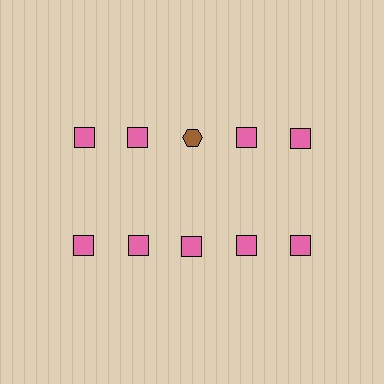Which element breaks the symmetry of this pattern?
The brown hexagon in the top row, center column breaks the symmetry. All other shapes are pink squares.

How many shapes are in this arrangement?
There are 10 shapes arranged in a grid pattern.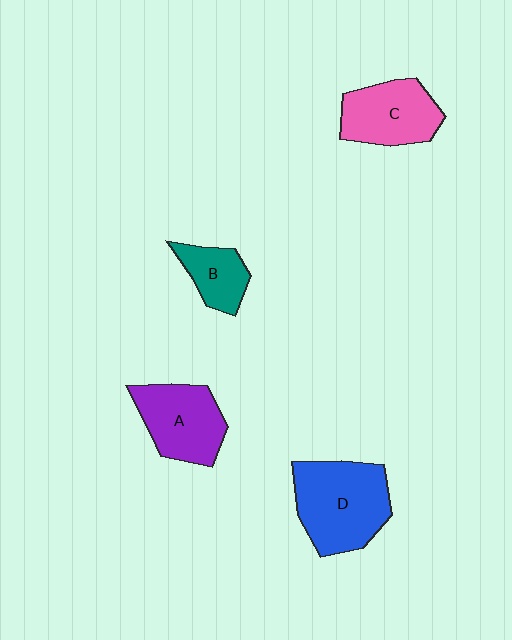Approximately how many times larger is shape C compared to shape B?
Approximately 1.6 times.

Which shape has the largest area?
Shape D (blue).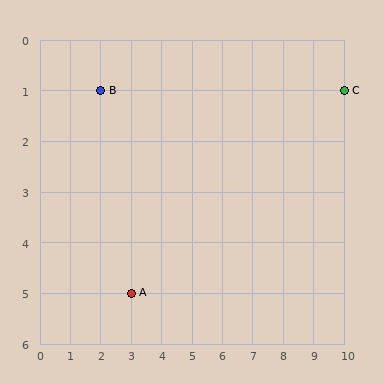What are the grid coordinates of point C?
Point C is at grid coordinates (10, 1).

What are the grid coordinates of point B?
Point B is at grid coordinates (2, 1).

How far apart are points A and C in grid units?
Points A and C are 7 columns and 4 rows apart (about 8.1 grid units diagonally).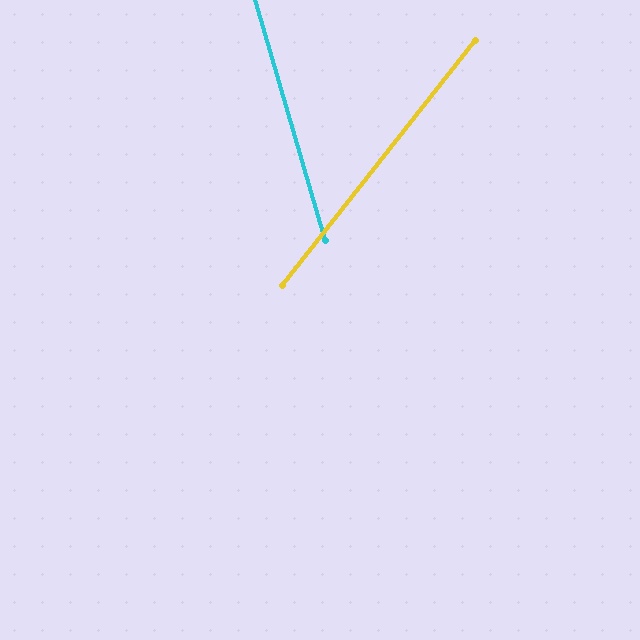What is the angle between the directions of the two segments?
Approximately 54 degrees.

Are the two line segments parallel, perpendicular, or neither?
Neither parallel nor perpendicular — they differ by about 54°.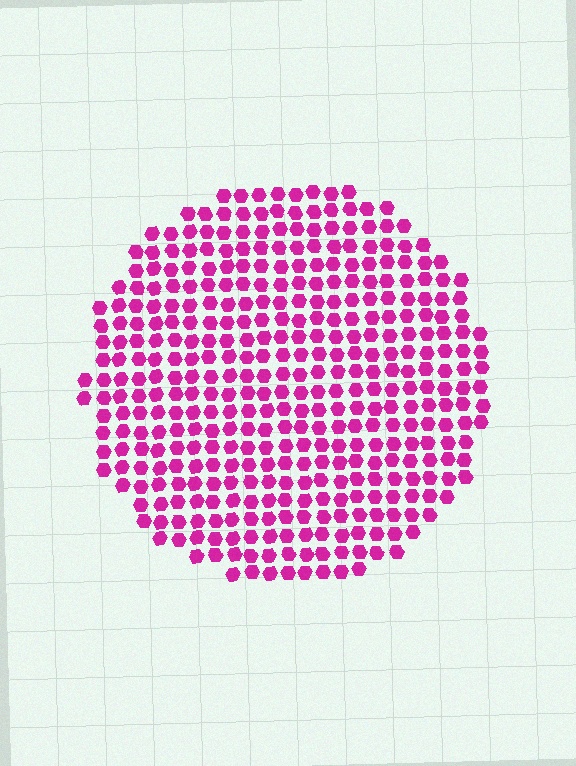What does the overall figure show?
The overall figure shows a circle.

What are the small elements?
The small elements are hexagons.